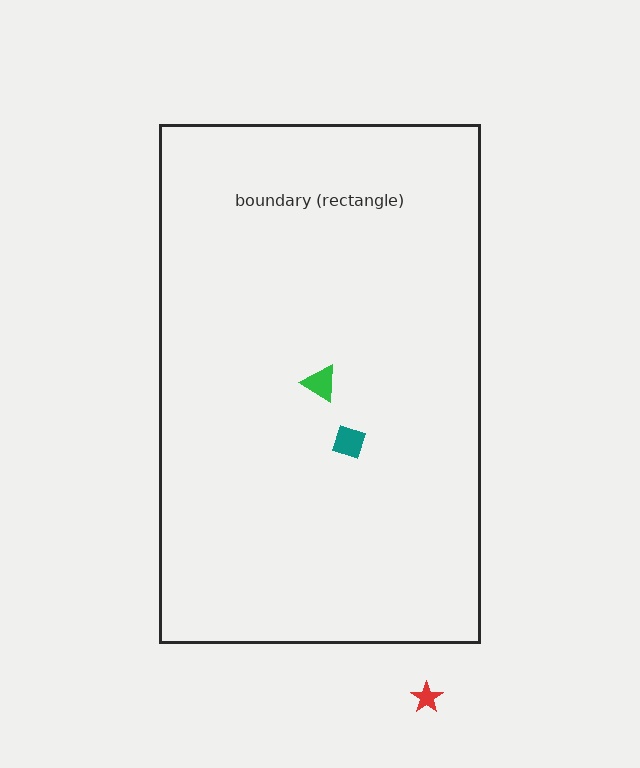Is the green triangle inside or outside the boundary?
Inside.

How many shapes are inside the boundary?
2 inside, 1 outside.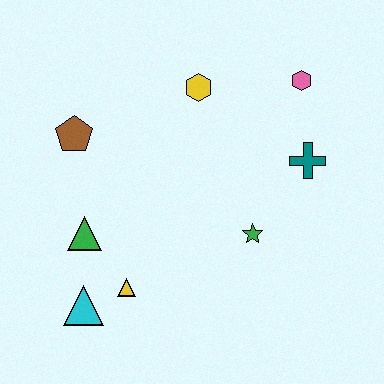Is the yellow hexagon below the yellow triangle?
No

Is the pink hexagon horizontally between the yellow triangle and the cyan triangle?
No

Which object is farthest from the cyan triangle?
The pink hexagon is farthest from the cyan triangle.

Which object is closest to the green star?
The teal cross is closest to the green star.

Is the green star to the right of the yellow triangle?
Yes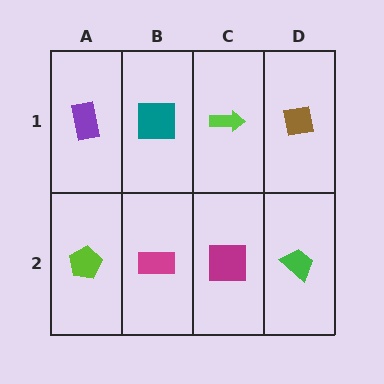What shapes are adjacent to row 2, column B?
A teal square (row 1, column B), a lime pentagon (row 2, column A), a magenta square (row 2, column C).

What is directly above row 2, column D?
A brown square.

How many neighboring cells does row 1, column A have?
2.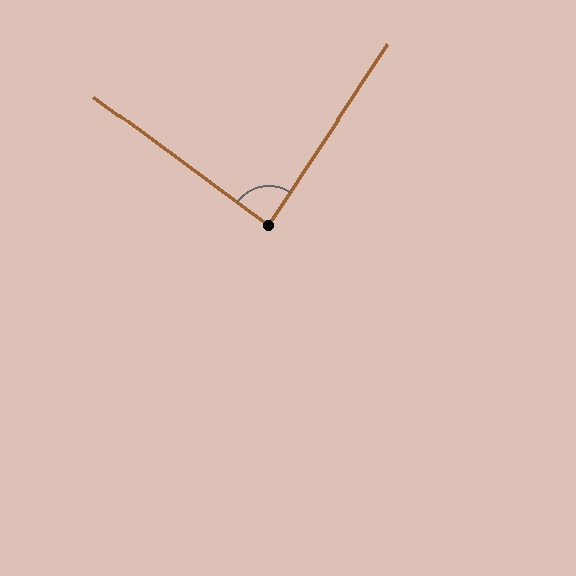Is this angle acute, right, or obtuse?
It is approximately a right angle.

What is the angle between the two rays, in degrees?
Approximately 87 degrees.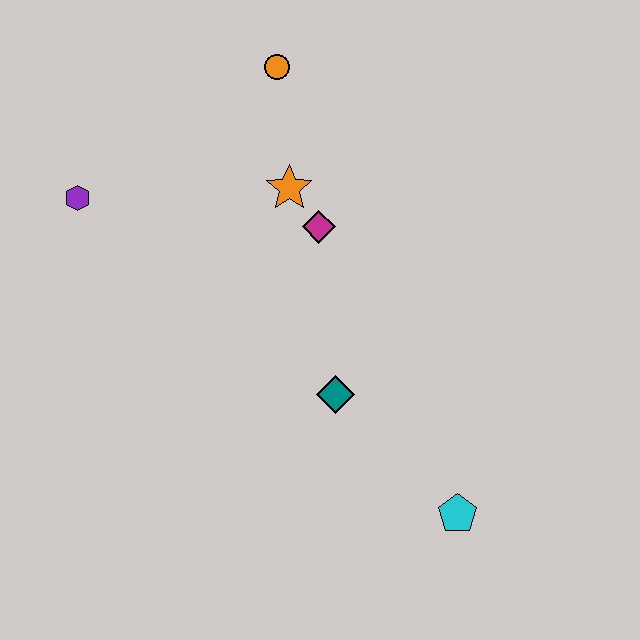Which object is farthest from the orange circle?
The cyan pentagon is farthest from the orange circle.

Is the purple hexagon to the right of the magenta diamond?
No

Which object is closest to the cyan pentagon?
The teal diamond is closest to the cyan pentagon.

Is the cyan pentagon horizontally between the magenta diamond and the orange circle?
No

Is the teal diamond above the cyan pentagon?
Yes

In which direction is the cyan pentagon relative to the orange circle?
The cyan pentagon is below the orange circle.